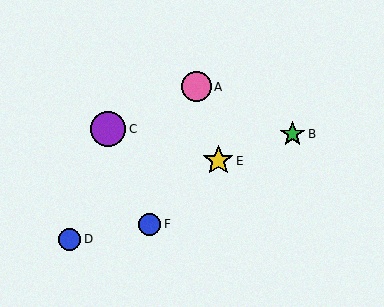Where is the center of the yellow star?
The center of the yellow star is at (218, 161).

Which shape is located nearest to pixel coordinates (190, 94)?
The pink circle (labeled A) at (196, 87) is nearest to that location.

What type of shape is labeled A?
Shape A is a pink circle.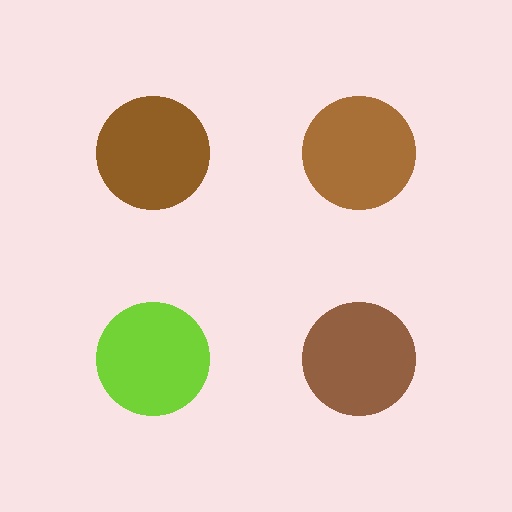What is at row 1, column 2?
A brown circle.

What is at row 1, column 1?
A brown circle.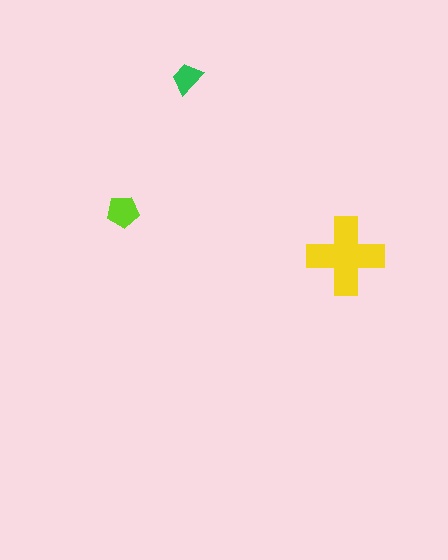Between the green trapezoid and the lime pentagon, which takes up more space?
The lime pentagon.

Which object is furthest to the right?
The yellow cross is rightmost.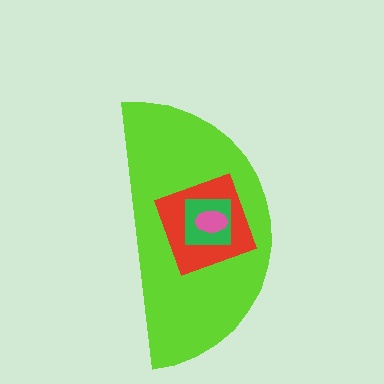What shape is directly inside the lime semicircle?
The red diamond.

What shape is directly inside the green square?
The pink ellipse.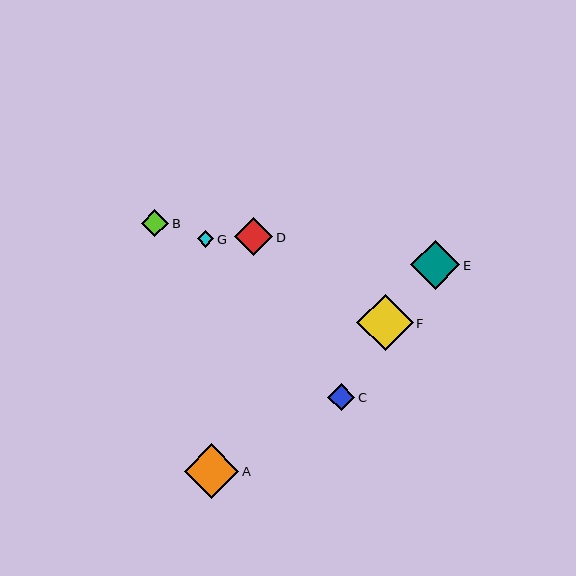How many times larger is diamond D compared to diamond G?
Diamond D is approximately 2.3 times the size of diamond G.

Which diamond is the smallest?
Diamond G is the smallest with a size of approximately 17 pixels.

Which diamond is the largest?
Diamond F is the largest with a size of approximately 56 pixels.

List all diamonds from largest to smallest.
From largest to smallest: F, A, E, D, B, C, G.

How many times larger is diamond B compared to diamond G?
Diamond B is approximately 1.6 times the size of diamond G.